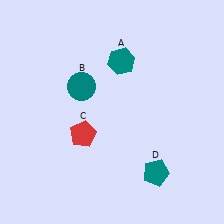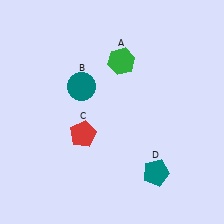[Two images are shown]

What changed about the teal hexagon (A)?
In Image 1, A is teal. In Image 2, it changed to green.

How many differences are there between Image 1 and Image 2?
There is 1 difference between the two images.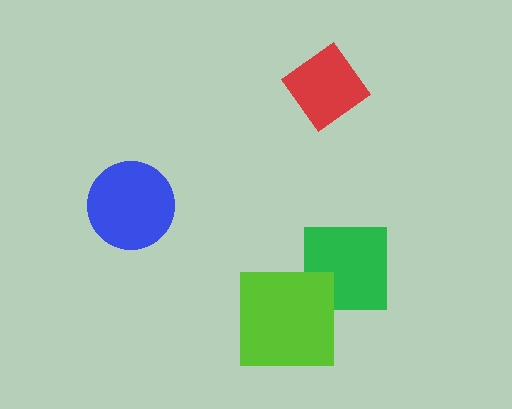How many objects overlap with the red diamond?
0 objects overlap with the red diamond.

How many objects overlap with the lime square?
1 object overlaps with the lime square.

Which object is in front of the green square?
The lime square is in front of the green square.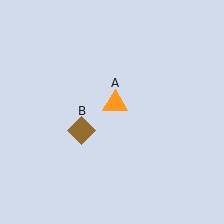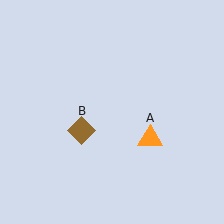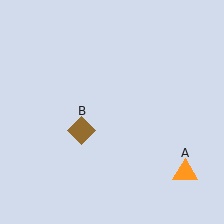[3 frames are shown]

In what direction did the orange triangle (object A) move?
The orange triangle (object A) moved down and to the right.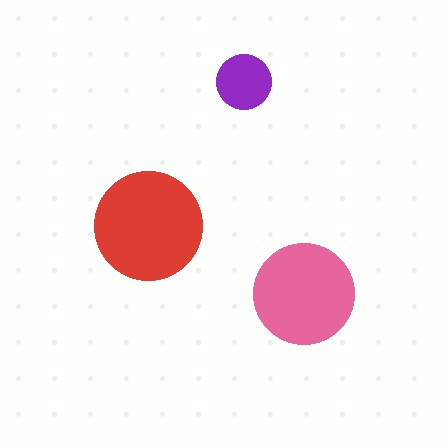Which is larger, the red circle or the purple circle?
The red one.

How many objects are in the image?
There are 3 objects in the image.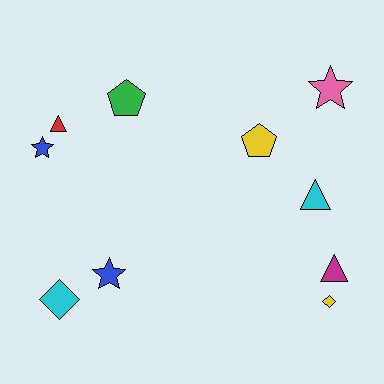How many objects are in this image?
There are 10 objects.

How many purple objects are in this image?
There are no purple objects.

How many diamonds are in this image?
There are 2 diamonds.